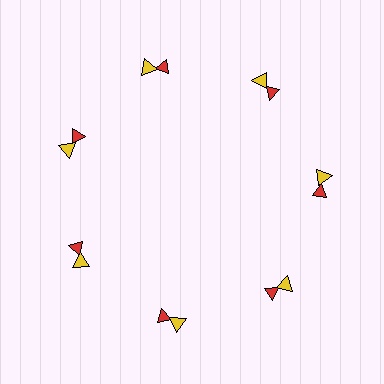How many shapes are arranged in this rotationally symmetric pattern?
There are 14 shapes, arranged in 7 groups of 2.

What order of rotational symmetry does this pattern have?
This pattern has 7-fold rotational symmetry.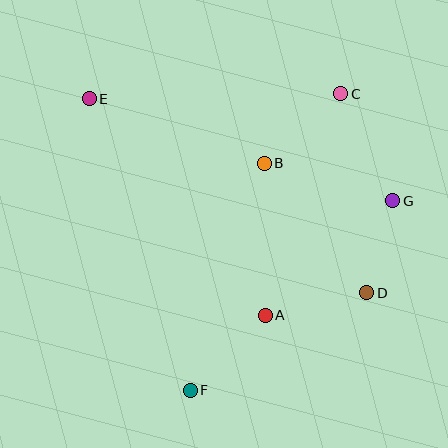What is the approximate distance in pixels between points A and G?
The distance between A and G is approximately 171 pixels.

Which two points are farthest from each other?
Points D and E are farthest from each other.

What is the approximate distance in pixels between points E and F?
The distance between E and F is approximately 308 pixels.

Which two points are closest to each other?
Points D and G are closest to each other.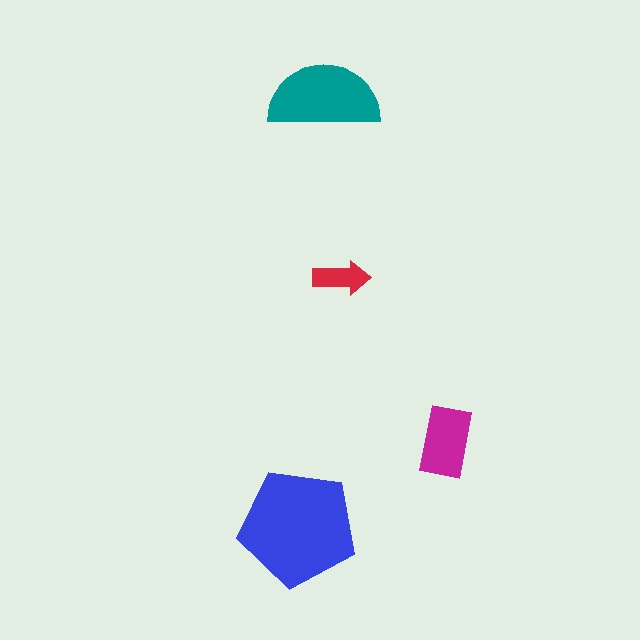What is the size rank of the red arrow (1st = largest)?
4th.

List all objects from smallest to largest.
The red arrow, the magenta rectangle, the teal semicircle, the blue pentagon.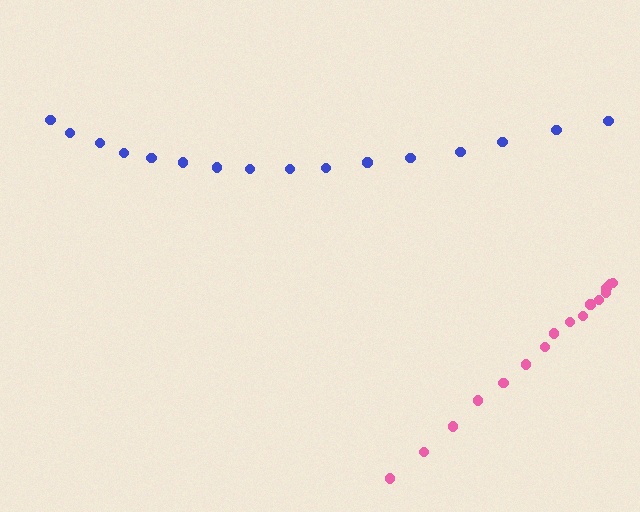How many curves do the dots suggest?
There are 2 distinct paths.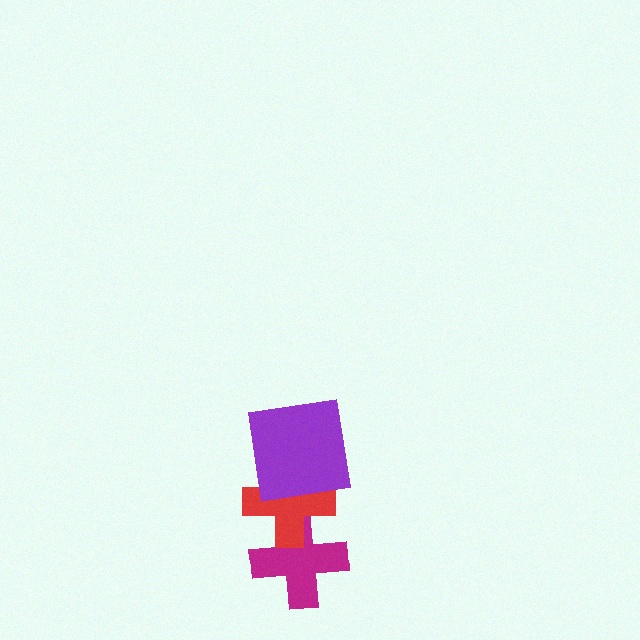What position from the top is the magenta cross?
The magenta cross is 3rd from the top.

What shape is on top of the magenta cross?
The red cross is on top of the magenta cross.